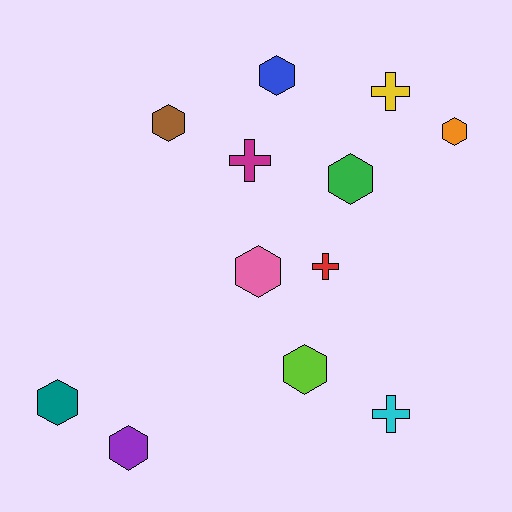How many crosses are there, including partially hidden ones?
There are 4 crosses.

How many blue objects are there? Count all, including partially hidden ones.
There is 1 blue object.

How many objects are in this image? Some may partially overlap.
There are 12 objects.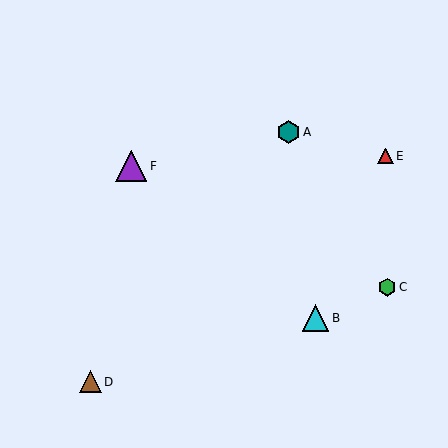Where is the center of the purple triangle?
The center of the purple triangle is at (131, 166).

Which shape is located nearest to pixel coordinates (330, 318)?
The cyan triangle (labeled B) at (316, 318) is nearest to that location.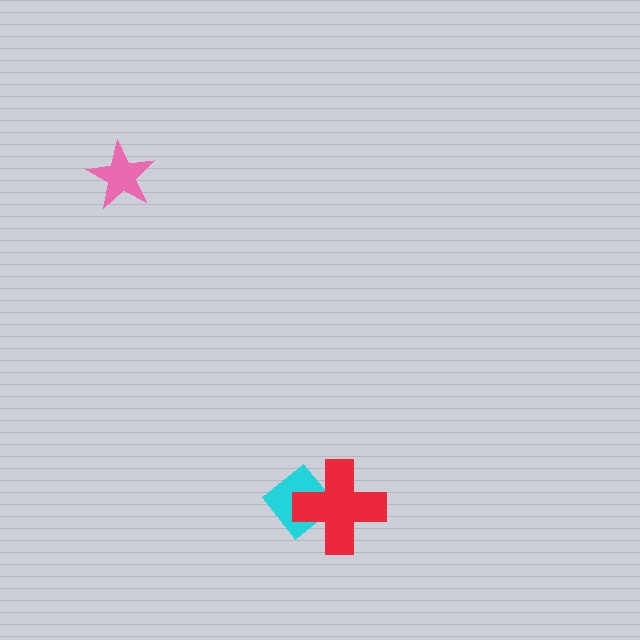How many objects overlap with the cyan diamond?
1 object overlaps with the cyan diamond.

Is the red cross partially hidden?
No, no other shape covers it.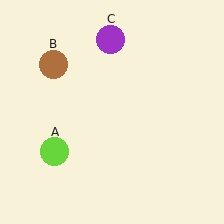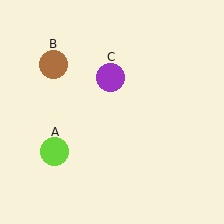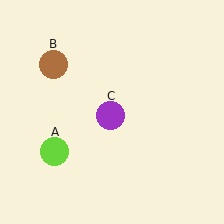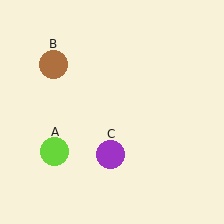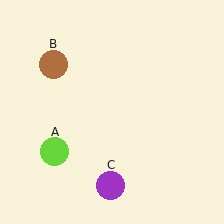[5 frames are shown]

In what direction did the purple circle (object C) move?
The purple circle (object C) moved down.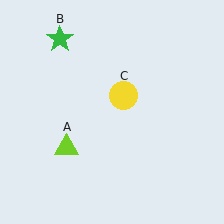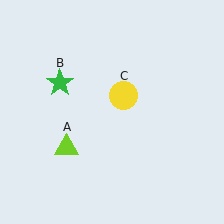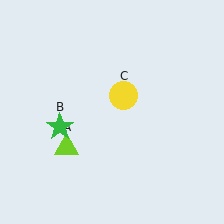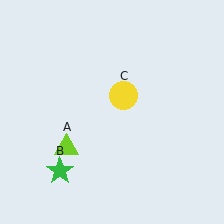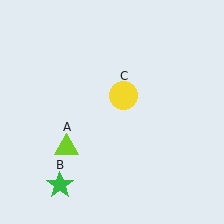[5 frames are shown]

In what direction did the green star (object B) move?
The green star (object B) moved down.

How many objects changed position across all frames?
1 object changed position: green star (object B).